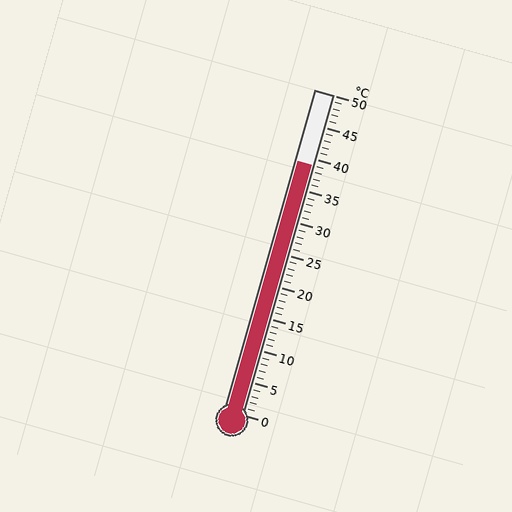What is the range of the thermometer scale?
The thermometer scale ranges from 0°C to 50°C.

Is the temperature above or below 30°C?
The temperature is above 30°C.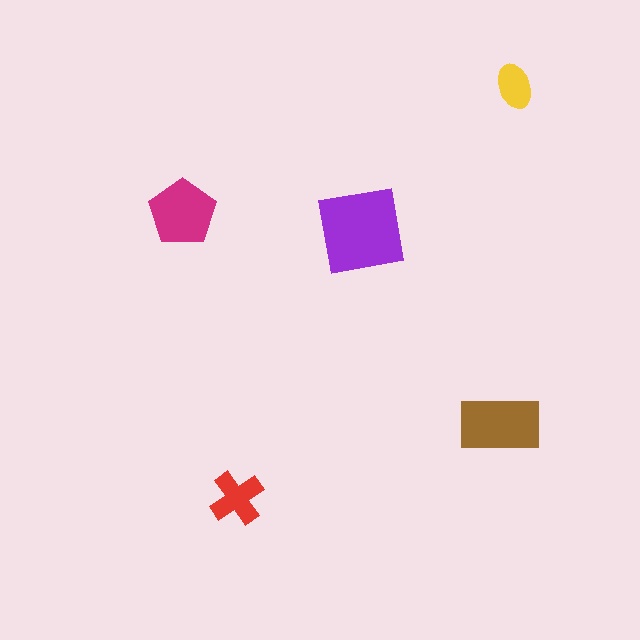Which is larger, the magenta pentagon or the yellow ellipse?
The magenta pentagon.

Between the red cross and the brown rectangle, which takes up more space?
The brown rectangle.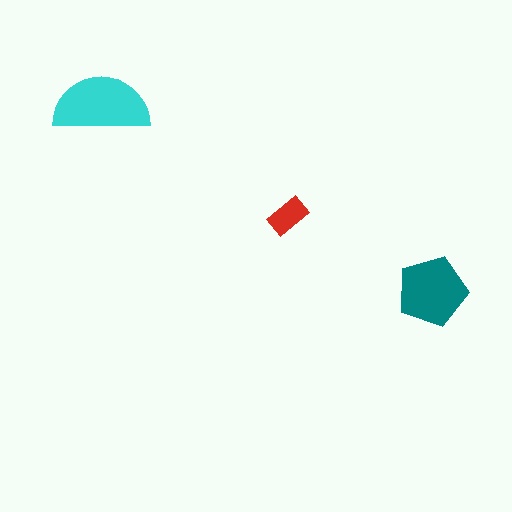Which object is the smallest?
The red rectangle.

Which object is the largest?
The cyan semicircle.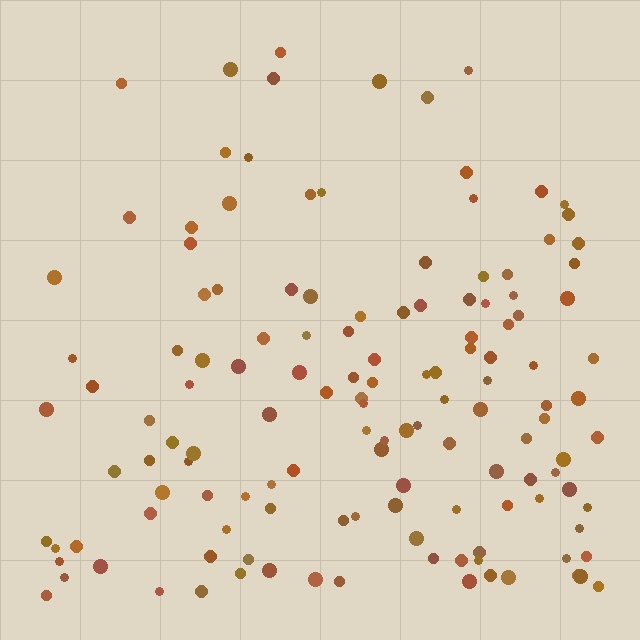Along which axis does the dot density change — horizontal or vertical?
Vertical.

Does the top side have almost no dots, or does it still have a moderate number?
Still a moderate number, just noticeably fewer than the bottom.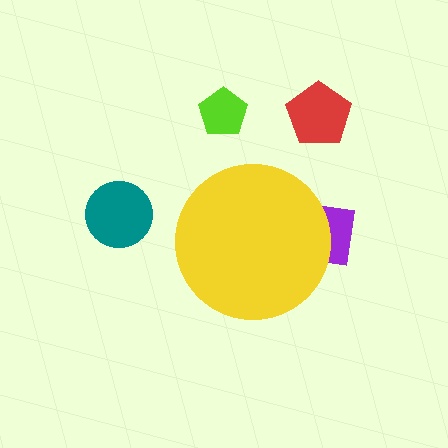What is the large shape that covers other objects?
A yellow circle.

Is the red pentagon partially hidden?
No, the red pentagon is fully visible.